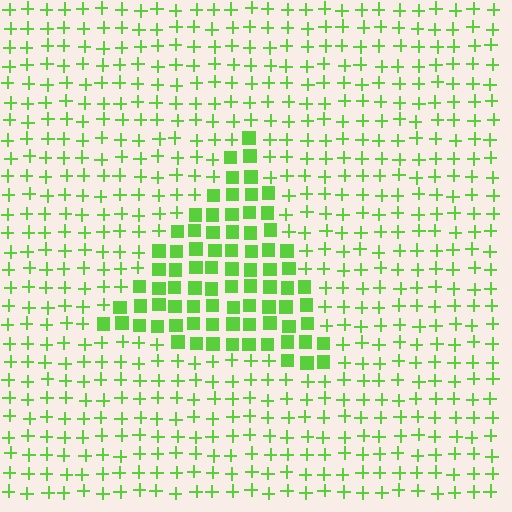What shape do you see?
I see a triangle.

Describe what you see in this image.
The image is filled with small lime elements arranged in a uniform grid. A triangle-shaped region contains squares, while the surrounding area contains plus signs. The boundary is defined purely by the change in element shape.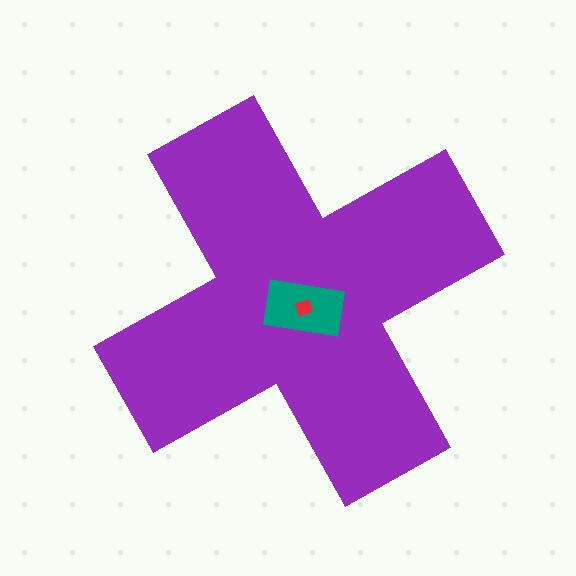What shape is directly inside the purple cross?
The teal rectangle.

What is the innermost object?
The red diamond.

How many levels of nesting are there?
3.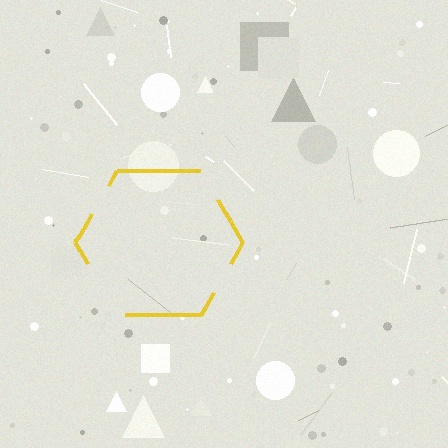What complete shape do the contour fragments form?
The contour fragments form a hexagon.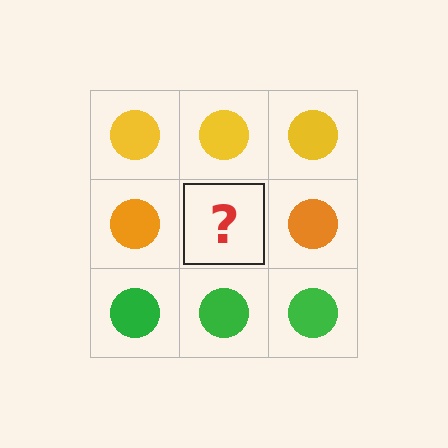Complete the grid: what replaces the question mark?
The question mark should be replaced with an orange circle.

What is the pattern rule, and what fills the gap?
The rule is that each row has a consistent color. The gap should be filled with an orange circle.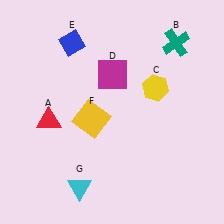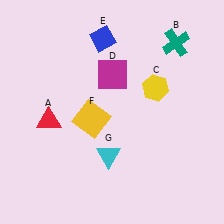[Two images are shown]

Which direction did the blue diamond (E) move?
The blue diamond (E) moved right.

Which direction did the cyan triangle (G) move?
The cyan triangle (G) moved up.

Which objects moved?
The objects that moved are: the blue diamond (E), the cyan triangle (G).